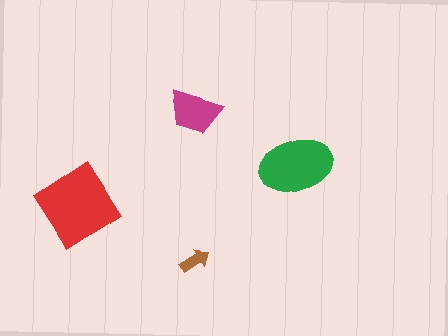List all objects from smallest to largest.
The brown arrow, the magenta trapezoid, the green ellipse, the red diamond.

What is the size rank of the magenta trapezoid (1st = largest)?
3rd.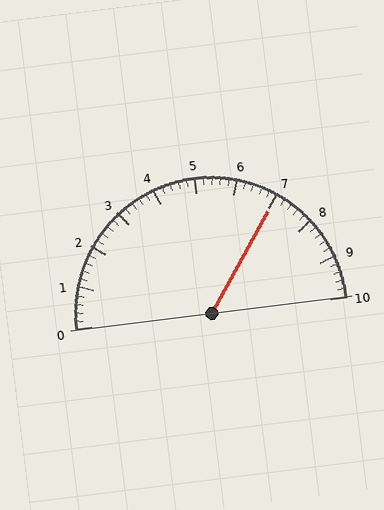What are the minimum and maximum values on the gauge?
The gauge ranges from 0 to 10.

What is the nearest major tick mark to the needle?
The nearest major tick mark is 7.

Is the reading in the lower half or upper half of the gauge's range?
The reading is in the upper half of the range (0 to 10).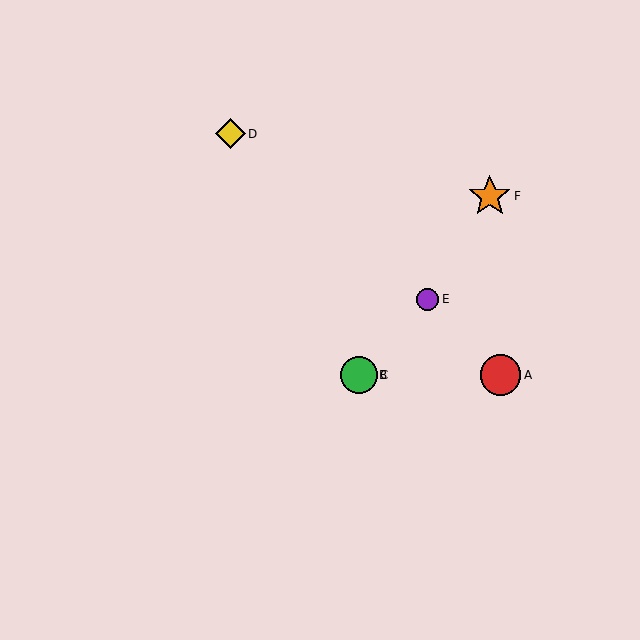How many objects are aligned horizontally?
3 objects (A, B, C) are aligned horizontally.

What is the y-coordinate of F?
Object F is at y≈196.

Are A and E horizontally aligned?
No, A is at y≈375 and E is at y≈299.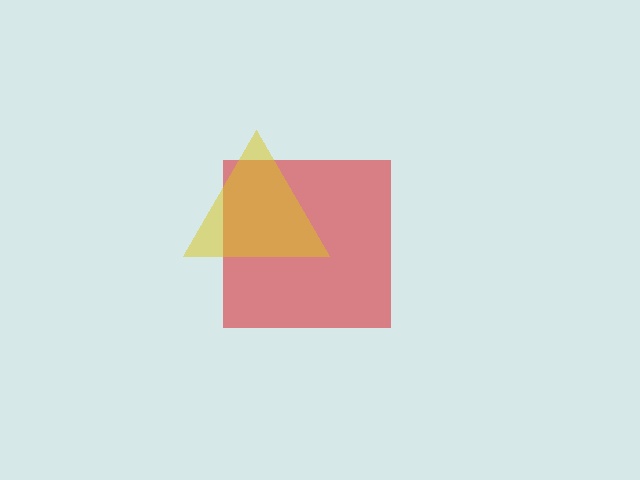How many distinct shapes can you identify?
There are 2 distinct shapes: a red square, a yellow triangle.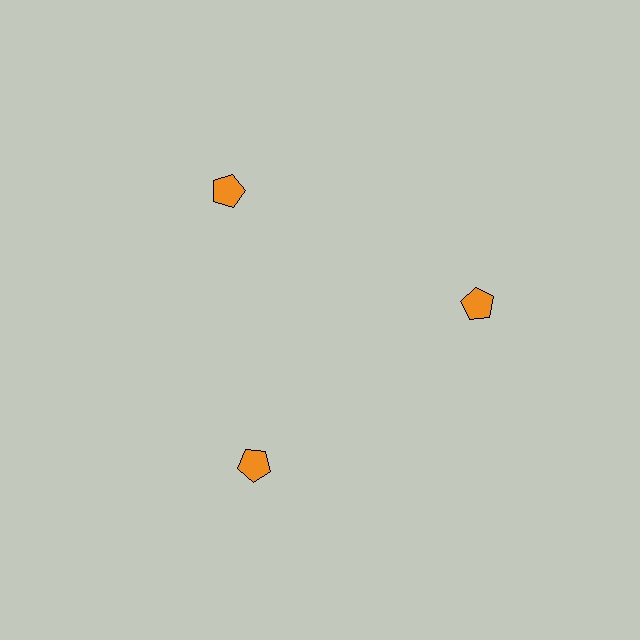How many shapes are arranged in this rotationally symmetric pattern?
There are 3 shapes, arranged in 3 groups of 1.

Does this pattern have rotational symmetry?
Yes, this pattern has 3-fold rotational symmetry. It looks the same after rotating 120 degrees around the center.